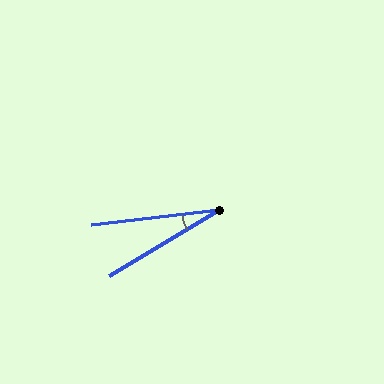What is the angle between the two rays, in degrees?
Approximately 24 degrees.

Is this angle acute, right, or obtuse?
It is acute.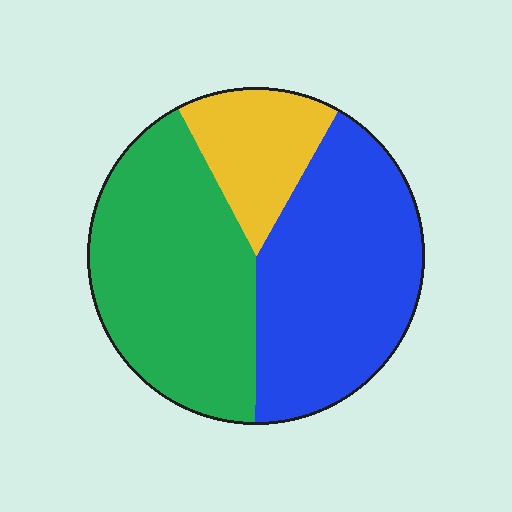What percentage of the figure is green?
Green takes up about two fifths (2/5) of the figure.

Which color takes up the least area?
Yellow, at roughly 15%.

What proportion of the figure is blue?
Blue takes up between a third and a half of the figure.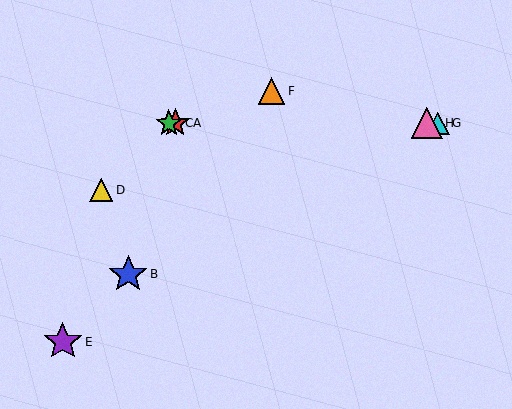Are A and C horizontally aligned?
Yes, both are at y≈123.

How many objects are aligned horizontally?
4 objects (A, C, G, H) are aligned horizontally.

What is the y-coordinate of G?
Object G is at y≈124.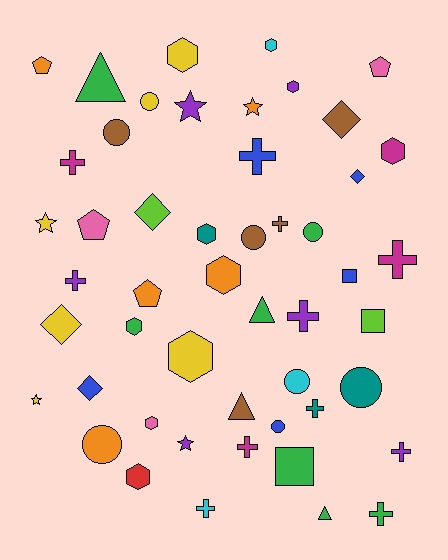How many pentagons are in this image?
There are 4 pentagons.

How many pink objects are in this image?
There are 3 pink objects.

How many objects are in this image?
There are 50 objects.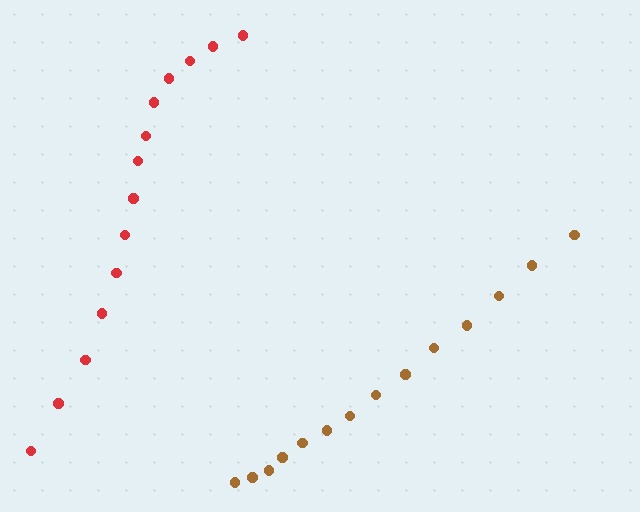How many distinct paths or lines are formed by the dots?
There are 2 distinct paths.